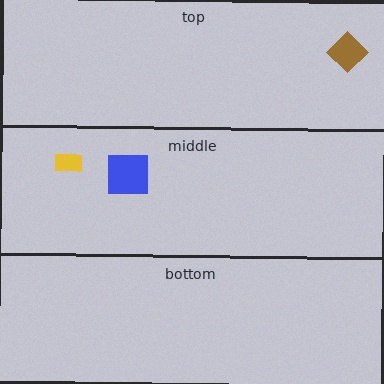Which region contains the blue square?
The middle region.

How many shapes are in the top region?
1.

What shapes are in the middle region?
The yellow rectangle, the blue square.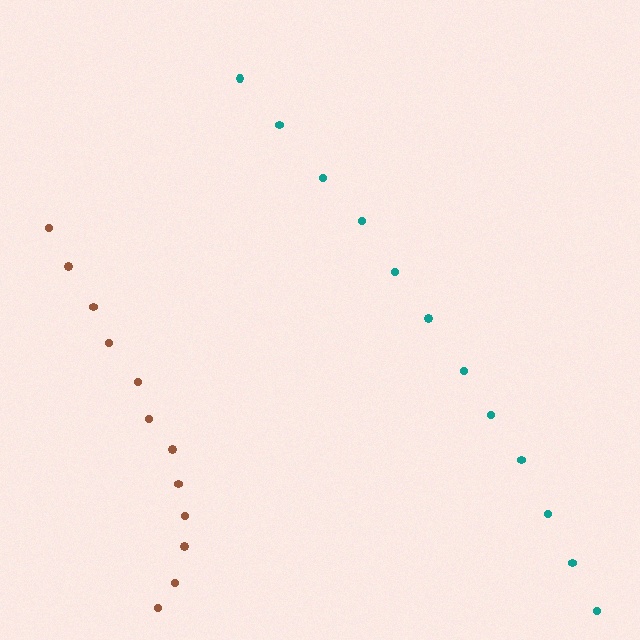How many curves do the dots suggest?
There are 2 distinct paths.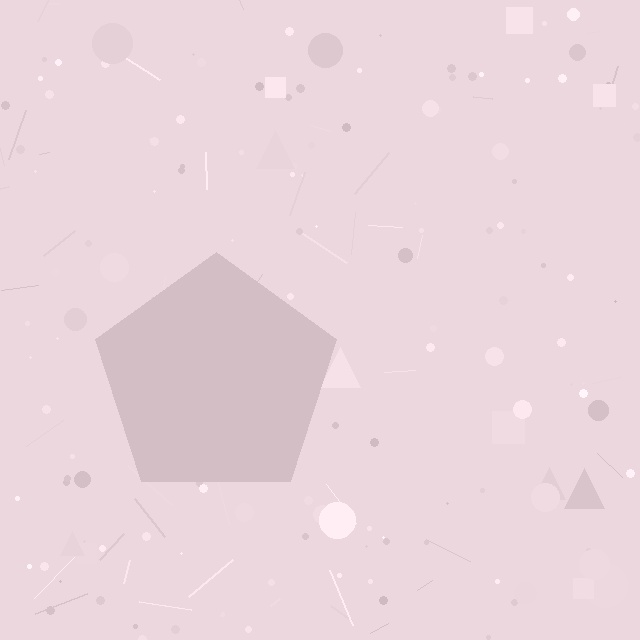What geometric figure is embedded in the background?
A pentagon is embedded in the background.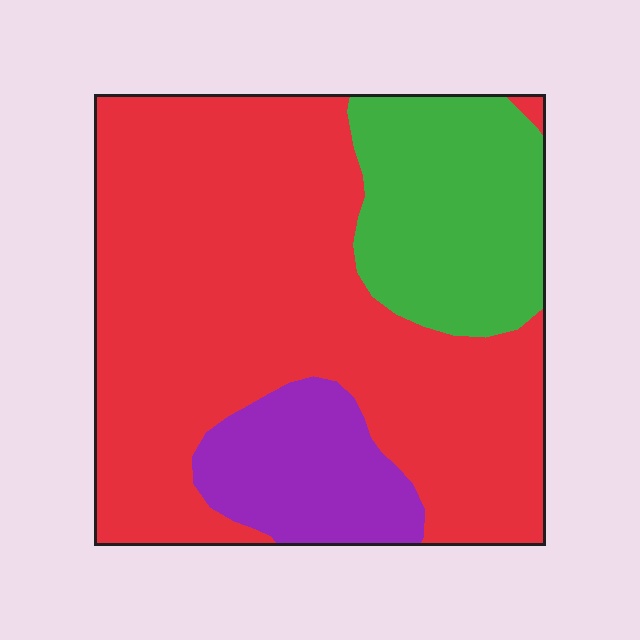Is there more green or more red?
Red.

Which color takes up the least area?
Purple, at roughly 15%.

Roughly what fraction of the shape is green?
Green covers 21% of the shape.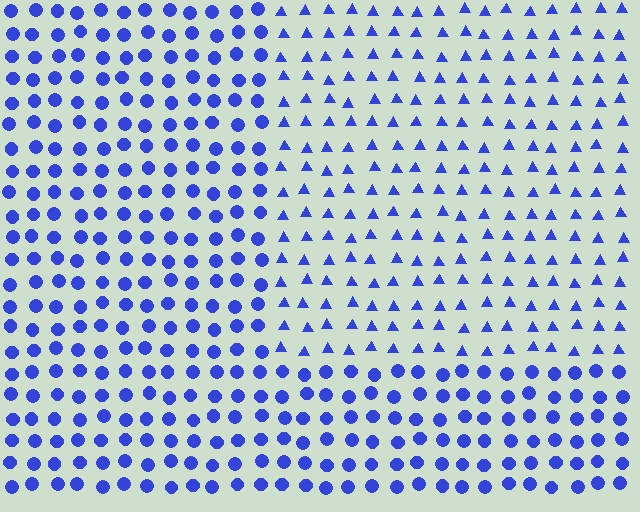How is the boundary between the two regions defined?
The boundary is defined by a change in element shape: triangles inside vs. circles outside. All elements share the same color and spacing.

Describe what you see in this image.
The image is filled with small blue elements arranged in a uniform grid. A rectangle-shaped region contains triangles, while the surrounding area contains circles. The boundary is defined purely by the change in element shape.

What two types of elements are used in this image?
The image uses triangles inside the rectangle region and circles outside it.